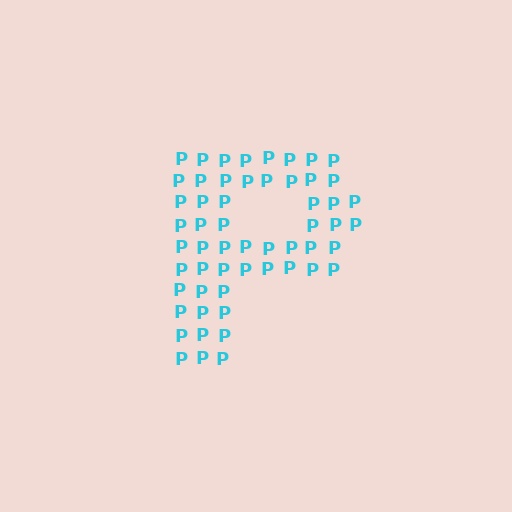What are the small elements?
The small elements are letter P's.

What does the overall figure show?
The overall figure shows the letter P.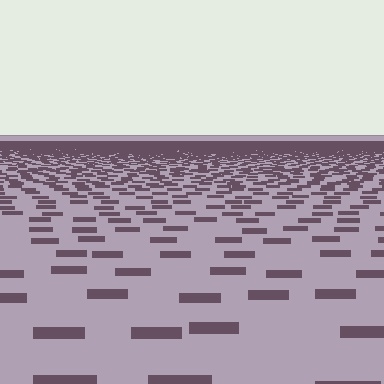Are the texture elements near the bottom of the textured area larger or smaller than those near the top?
Larger. Near the bottom, elements are closer to the viewer and appear at a bigger on-screen size.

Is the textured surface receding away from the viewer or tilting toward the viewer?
The surface is receding away from the viewer. Texture elements get smaller and denser toward the top.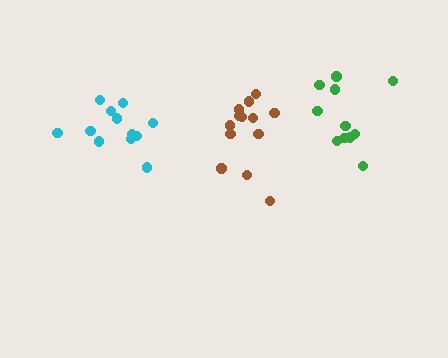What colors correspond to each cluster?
The clusters are colored: cyan, brown, green.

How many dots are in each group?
Group 1: 12 dots, Group 2: 13 dots, Group 3: 11 dots (36 total).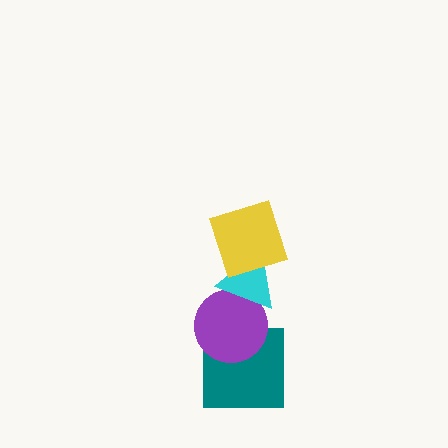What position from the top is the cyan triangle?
The cyan triangle is 2nd from the top.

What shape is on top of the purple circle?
The cyan triangle is on top of the purple circle.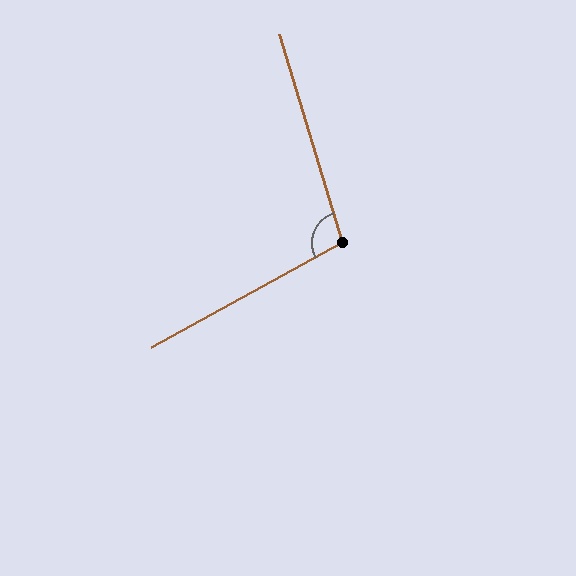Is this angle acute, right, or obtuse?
It is obtuse.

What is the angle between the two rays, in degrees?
Approximately 102 degrees.